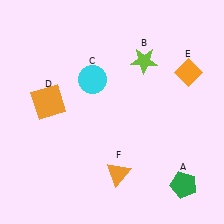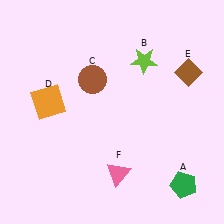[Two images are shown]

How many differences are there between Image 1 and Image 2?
There are 3 differences between the two images.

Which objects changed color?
C changed from cyan to brown. E changed from orange to brown. F changed from orange to pink.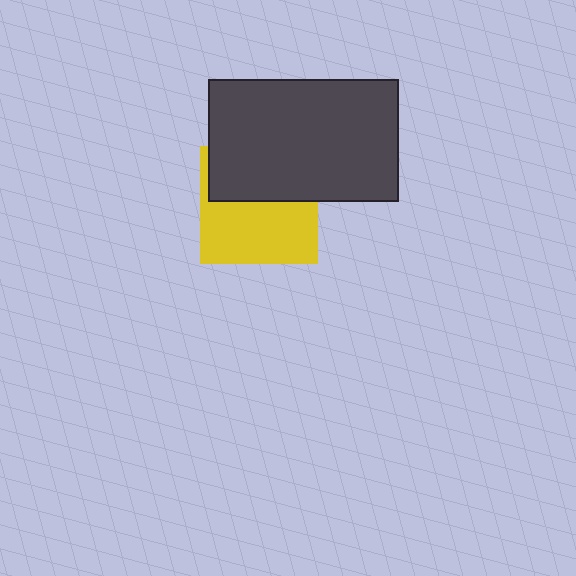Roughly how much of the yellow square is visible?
About half of it is visible (roughly 56%).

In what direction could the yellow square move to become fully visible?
The yellow square could move down. That would shift it out from behind the dark gray rectangle entirely.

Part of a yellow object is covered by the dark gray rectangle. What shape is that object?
It is a square.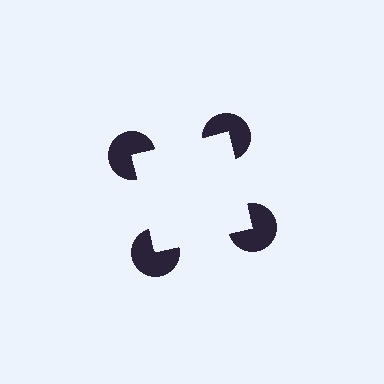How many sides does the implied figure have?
4 sides.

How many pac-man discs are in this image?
There are 4 — one at each vertex of the illusory square.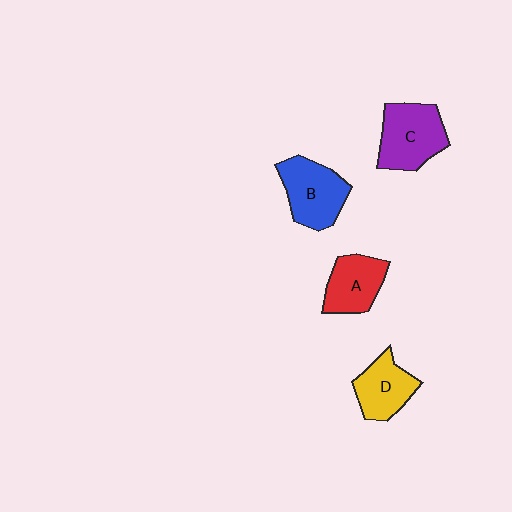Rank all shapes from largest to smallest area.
From largest to smallest: C (purple), B (blue), A (red), D (yellow).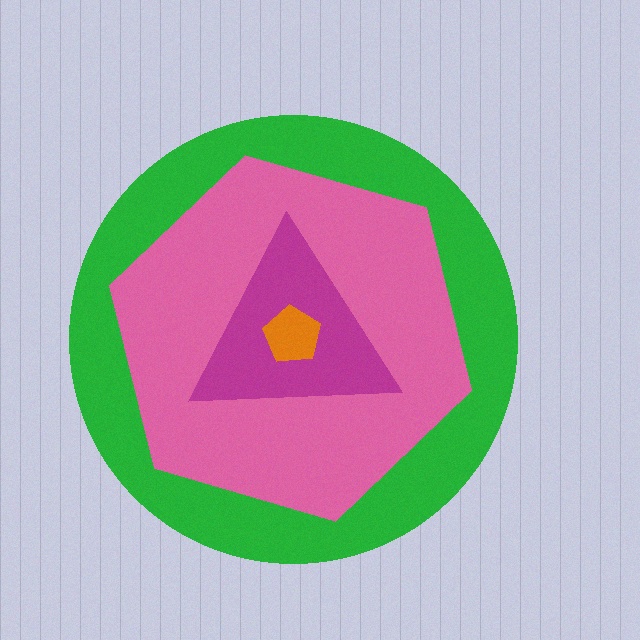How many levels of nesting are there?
4.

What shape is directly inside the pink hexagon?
The magenta triangle.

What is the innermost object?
The orange pentagon.